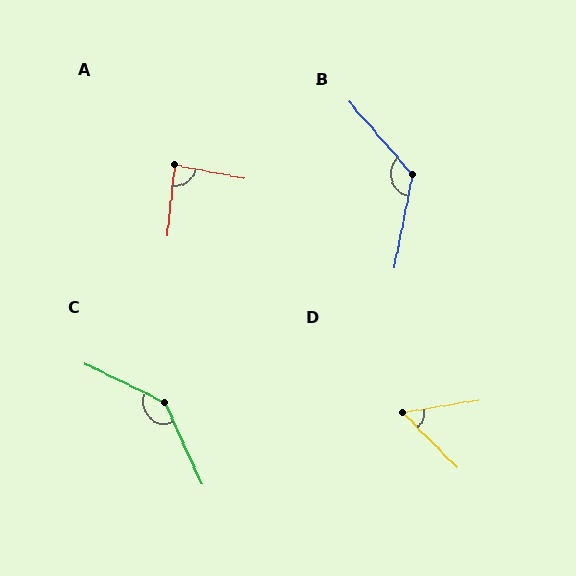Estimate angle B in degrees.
Approximately 128 degrees.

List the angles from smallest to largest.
D (55°), A (85°), B (128°), C (140°).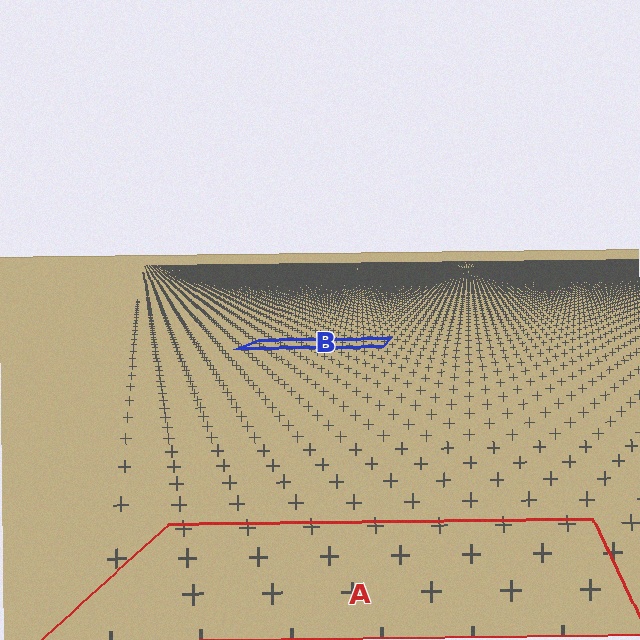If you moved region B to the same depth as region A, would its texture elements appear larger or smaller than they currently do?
They would appear larger. At a closer depth, the same texture elements are projected at a bigger on-screen size.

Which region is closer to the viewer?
Region A is closer. The texture elements there are larger and more spread out.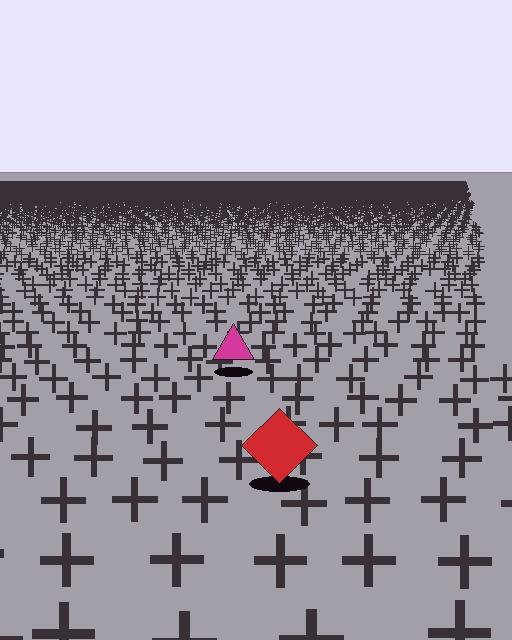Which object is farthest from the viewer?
The magenta triangle is farthest from the viewer. It appears smaller and the ground texture around it is denser.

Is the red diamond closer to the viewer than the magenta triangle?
Yes. The red diamond is closer — you can tell from the texture gradient: the ground texture is coarser near it.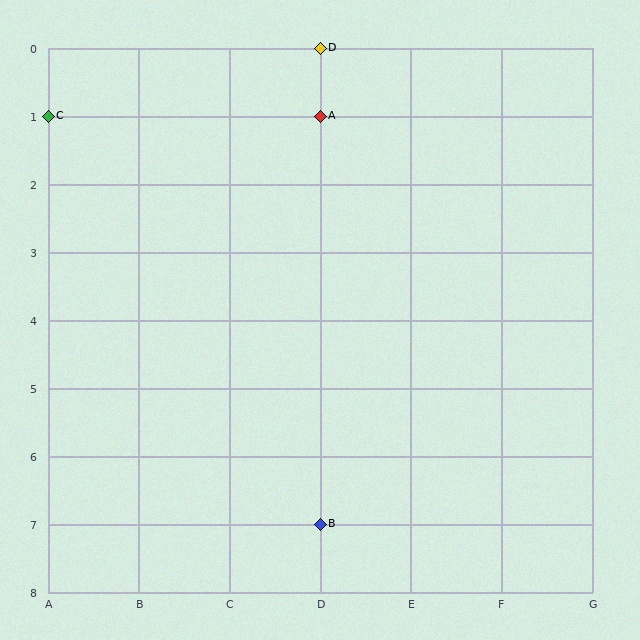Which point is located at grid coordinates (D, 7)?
Point B is at (D, 7).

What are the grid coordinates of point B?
Point B is at grid coordinates (D, 7).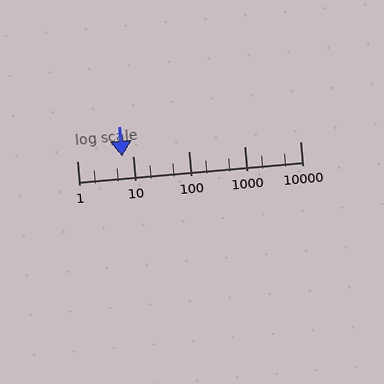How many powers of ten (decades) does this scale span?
The scale spans 4 decades, from 1 to 10000.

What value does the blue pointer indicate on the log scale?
The pointer indicates approximately 6.6.